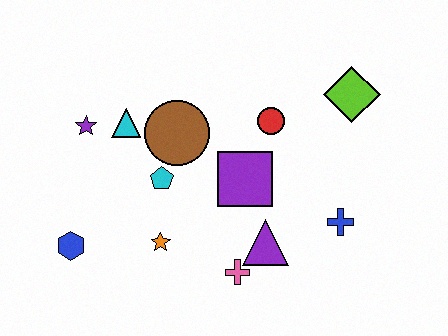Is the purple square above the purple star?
No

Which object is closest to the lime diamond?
The red circle is closest to the lime diamond.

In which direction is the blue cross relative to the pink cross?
The blue cross is to the right of the pink cross.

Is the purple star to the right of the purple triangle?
No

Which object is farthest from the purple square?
The blue hexagon is farthest from the purple square.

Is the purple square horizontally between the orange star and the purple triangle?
Yes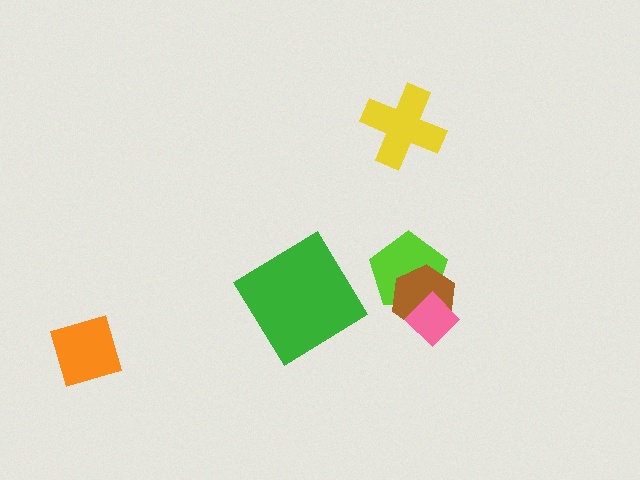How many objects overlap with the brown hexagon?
2 objects overlap with the brown hexagon.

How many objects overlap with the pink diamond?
2 objects overlap with the pink diamond.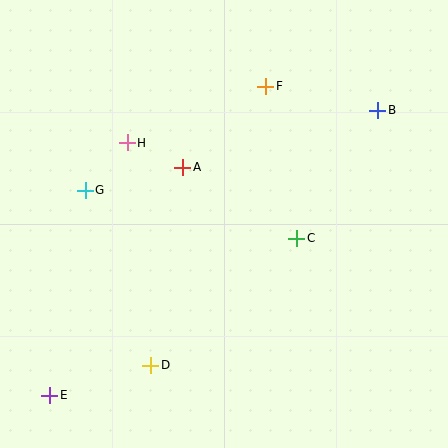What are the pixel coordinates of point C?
Point C is at (297, 238).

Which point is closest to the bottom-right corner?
Point C is closest to the bottom-right corner.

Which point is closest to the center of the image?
Point A at (183, 167) is closest to the center.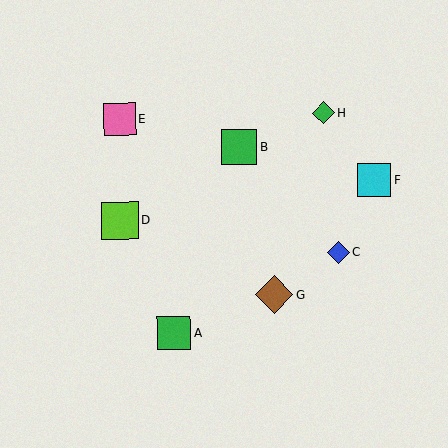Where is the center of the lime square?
The center of the lime square is at (120, 220).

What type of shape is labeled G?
Shape G is a brown diamond.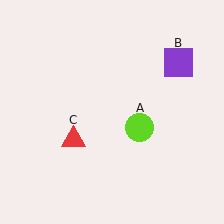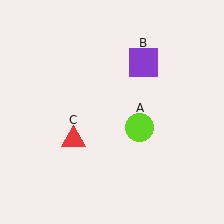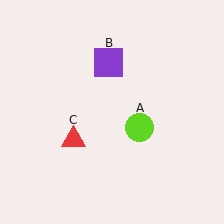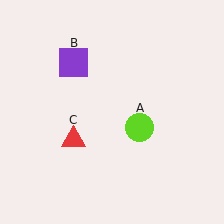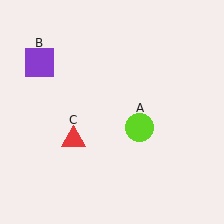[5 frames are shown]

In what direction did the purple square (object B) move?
The purple square (object B) moved left.